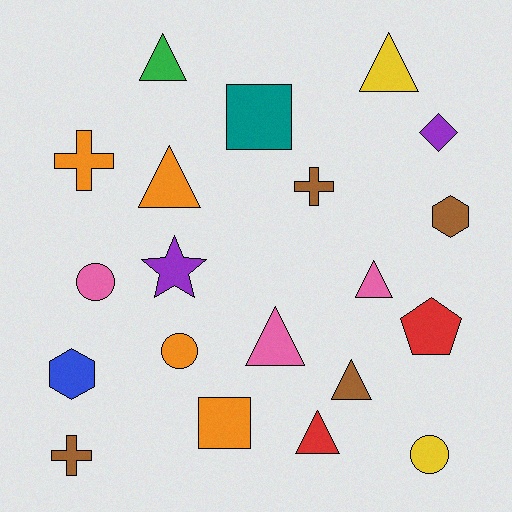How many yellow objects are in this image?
There are 2 yellow objects.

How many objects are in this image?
There are 20 objects.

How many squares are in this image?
There are 2 squares.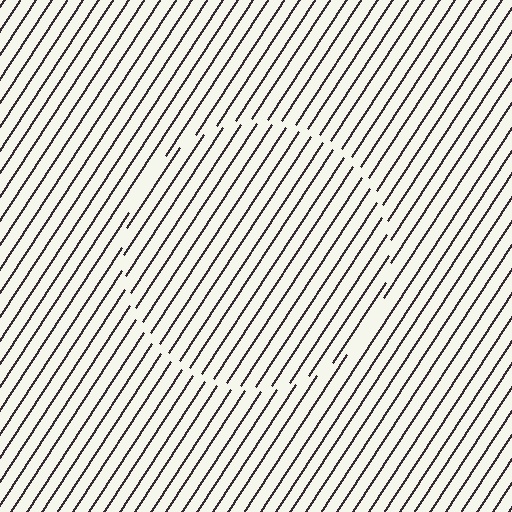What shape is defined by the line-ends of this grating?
An illusory circle. The interior of the shape contains the same grating, shifted by half a period — the contour is defined by the phase discontinuity where line-ends from the inner and outer gratings abut.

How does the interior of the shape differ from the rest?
The interior of the shape contains the same grating, shifted by half a period — the contour is defined by the phase discontinuity where line-ends from the inner and outer gratings abut.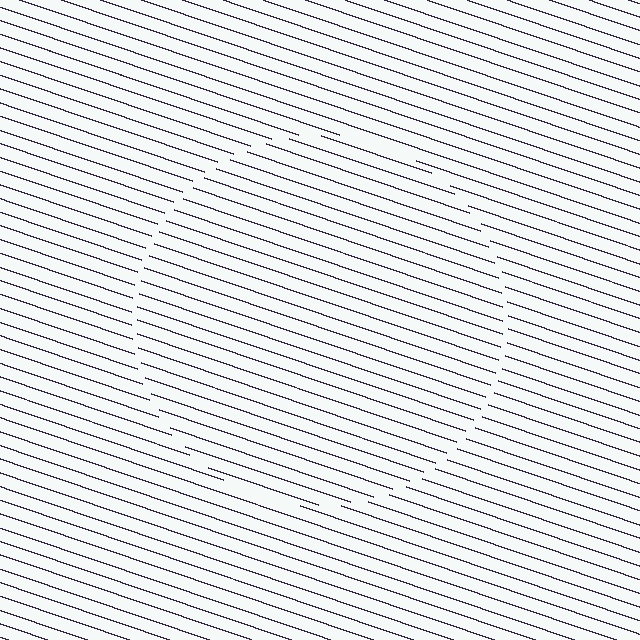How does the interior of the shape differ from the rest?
The interior of the shape contains the same grating, shifted by half a period — the contour is defined by the phase discontinuity where line-ends from the inner and outer gratings abut.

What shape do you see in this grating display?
An illusory circle. The interior of the shape contains the same grating, shifted by half a period — the contour is defined by the phase discontinuity where line-ends from the inner and outer gratings abut.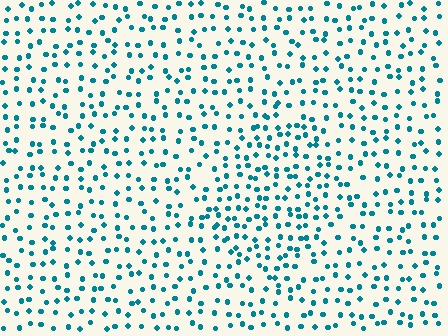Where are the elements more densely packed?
The elements are more densely packed inside the diamond boundary.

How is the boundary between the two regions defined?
The boundary is defined by a change in element density (approximately 1.5x ratio). All elements are the same color, size, and shape.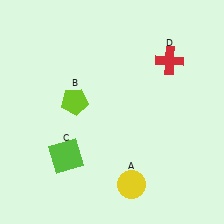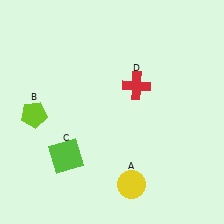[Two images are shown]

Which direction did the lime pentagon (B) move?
The lime pentagon (B) moved left.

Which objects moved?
The objects that moved are: the lime pentagon (B), the red cross (D).